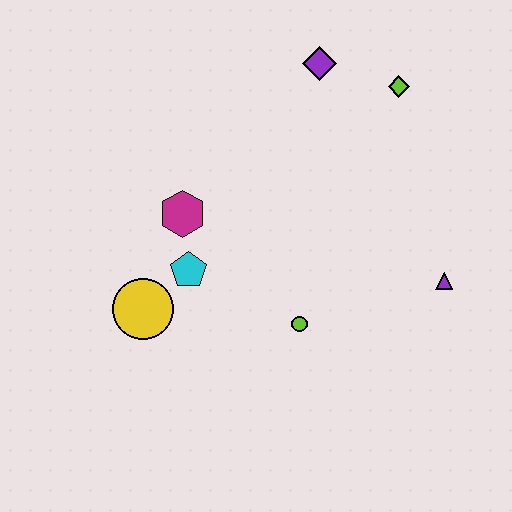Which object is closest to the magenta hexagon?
The cyan pentagon is closest to the magenta hexagon.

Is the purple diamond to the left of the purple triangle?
Yes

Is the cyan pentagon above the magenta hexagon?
No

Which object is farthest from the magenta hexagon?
The purple triangle is farthest from the magenta hexagon.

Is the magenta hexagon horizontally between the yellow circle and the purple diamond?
Yes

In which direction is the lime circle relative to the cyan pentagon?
The lime circle is to the right of the cyan pentagon.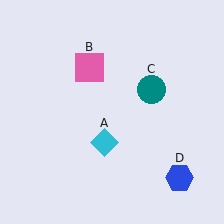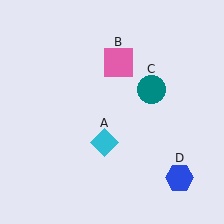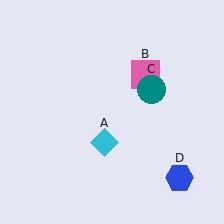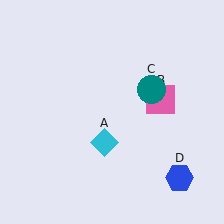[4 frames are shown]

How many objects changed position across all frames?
1 object changed position: pink square (object B).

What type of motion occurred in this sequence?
The pink square (object B) rotated clockwise around the center of the scene.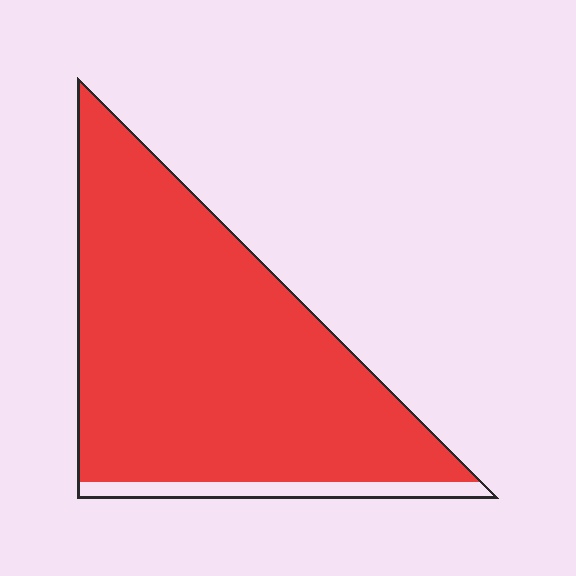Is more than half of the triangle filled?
Yes.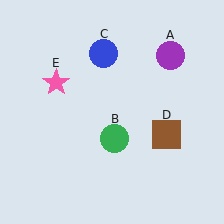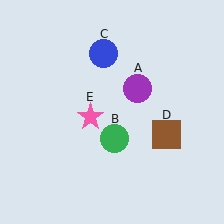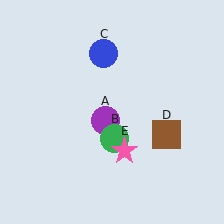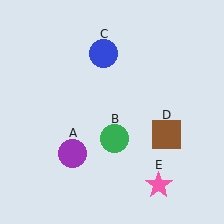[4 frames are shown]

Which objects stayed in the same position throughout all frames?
Green circle (object B) and blue circle (object C) and brown square (object D) remained stationary.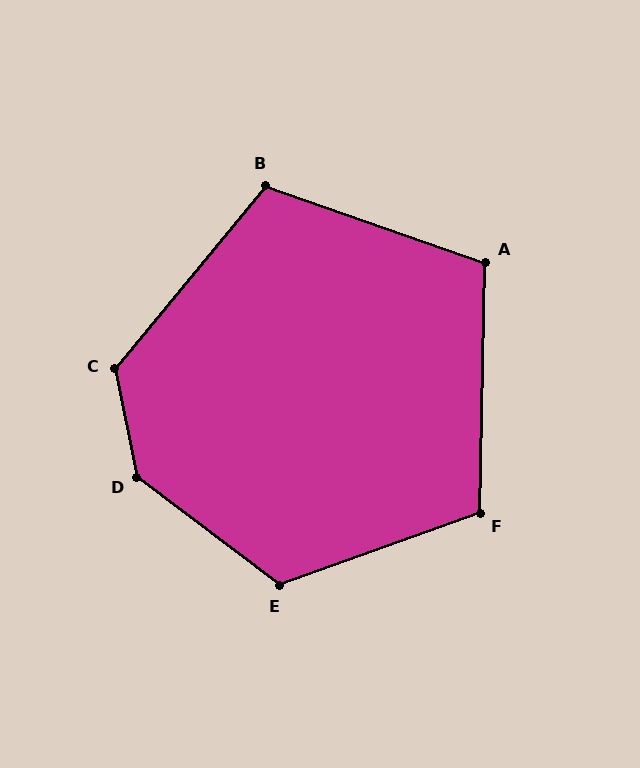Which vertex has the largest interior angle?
D, at approximately 138 degrees.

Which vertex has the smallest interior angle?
A, at approximately 108 degrees.